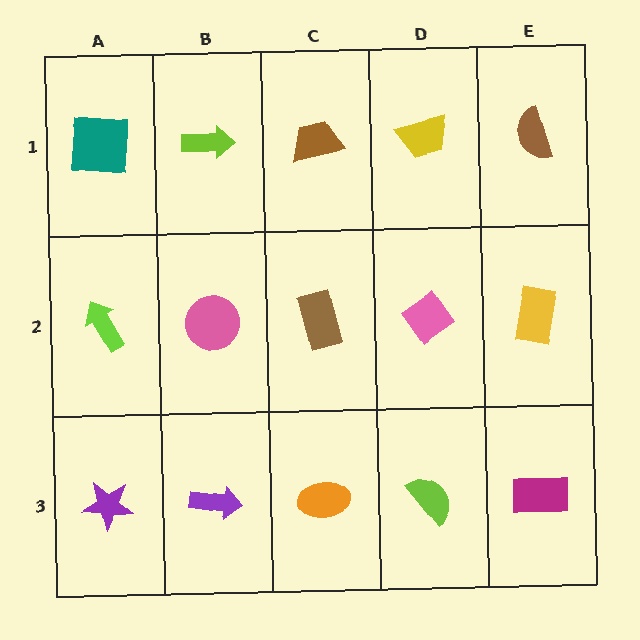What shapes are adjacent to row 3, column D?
A pink diamond (row 2, column D), an orange ellipse (row 3, column C), a magenta rectangle (row 3, column E).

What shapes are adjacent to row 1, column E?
A yellow rectangle (row 2, column E), a yellow trapezoid (row 1, column D).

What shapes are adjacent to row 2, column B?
A lime arrow (row 1, column B), a purple arrow (row 3, column B), a lime arrow (row 2, column A), a brown rectangle (row 2, column C).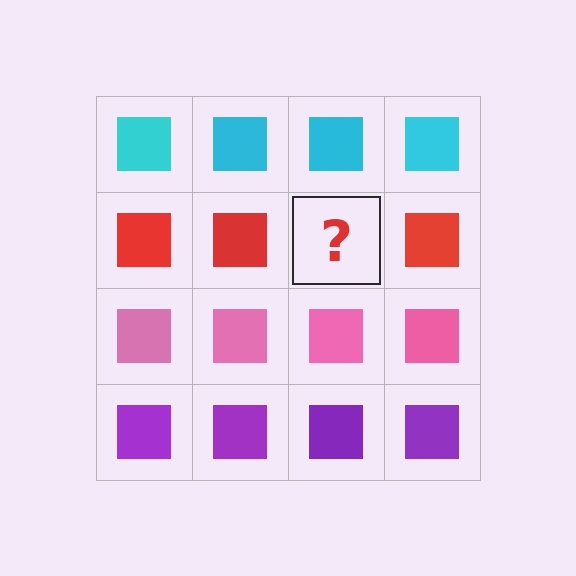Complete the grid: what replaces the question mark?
The question mark should be replaced with a red square.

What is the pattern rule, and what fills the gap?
The rule is that each row has a consistent color. The gap should be filled with a red square.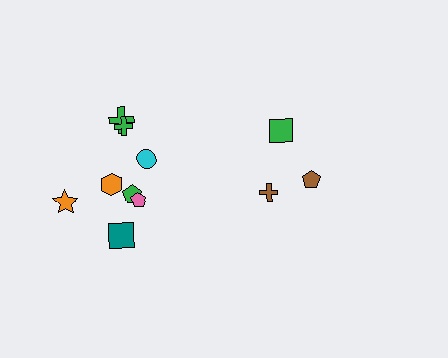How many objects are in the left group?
There are 8 objects.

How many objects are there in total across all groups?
There are 11 objects.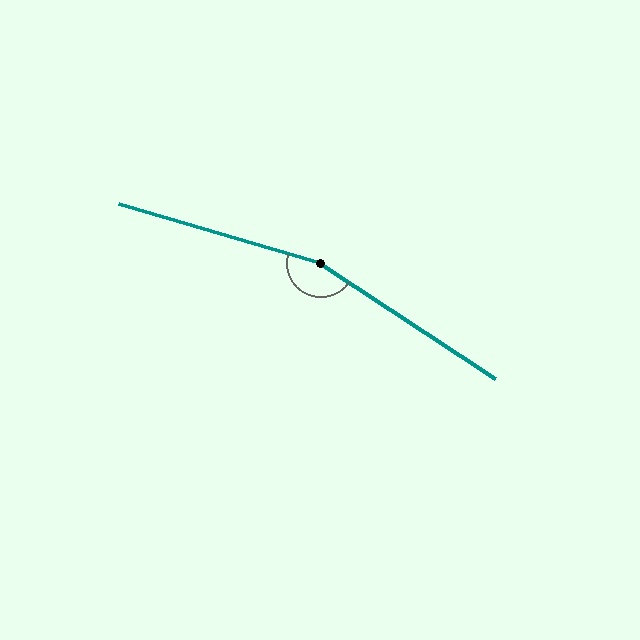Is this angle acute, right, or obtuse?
It is obtuse.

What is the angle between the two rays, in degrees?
Approximately 163 degrees.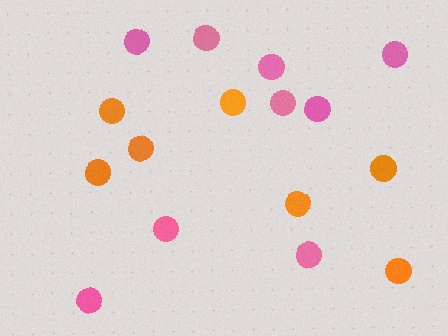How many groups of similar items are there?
There are 2 groups: one group of orange circles (7) and one group of pink circles (9).